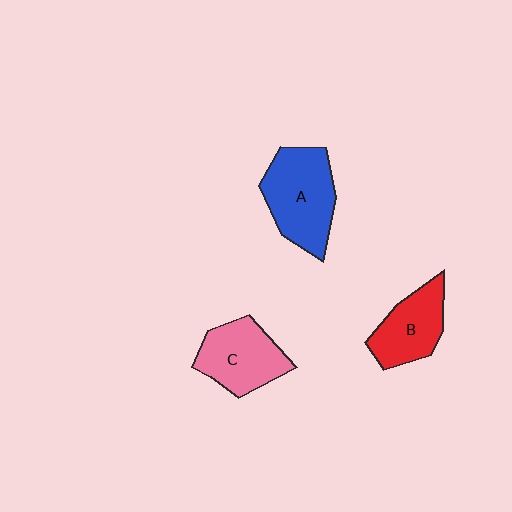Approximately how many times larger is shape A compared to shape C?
Approximately 1.2 times.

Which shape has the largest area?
Shape A (blue).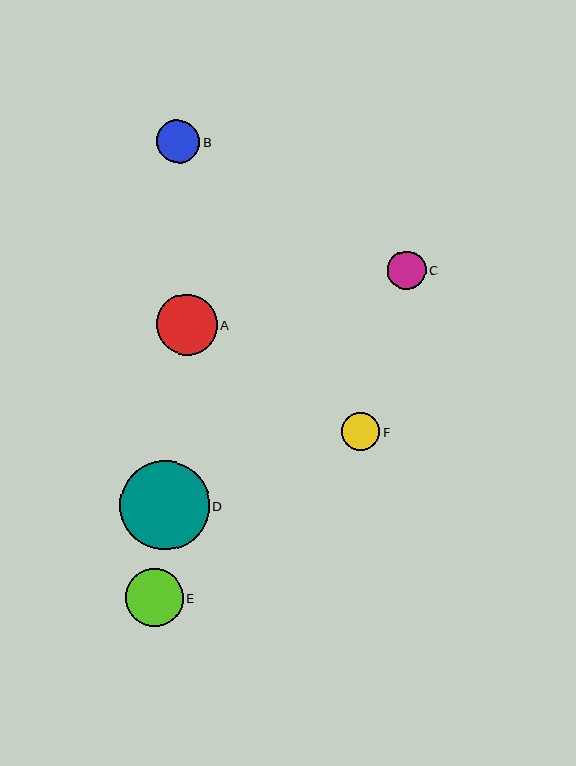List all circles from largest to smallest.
From largest to smallest: D, A, E, B, C, F.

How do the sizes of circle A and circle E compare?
Circle A and circle E are approximately the same size.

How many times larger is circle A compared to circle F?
Circle A is approximately 1.6 times the size of circle F.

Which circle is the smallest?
Circle F is the smallest with a size of approximately 38 pixels.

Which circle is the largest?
Circle D is the largest with a size of approximately 89 pixels.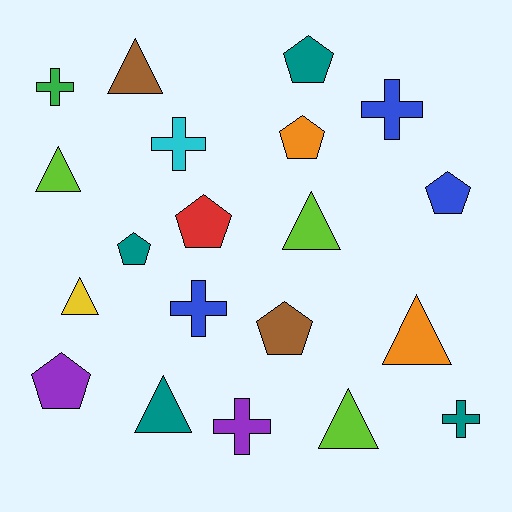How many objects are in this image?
There are 20 objects.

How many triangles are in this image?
There are 7 triangles.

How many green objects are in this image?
There is 1 green object.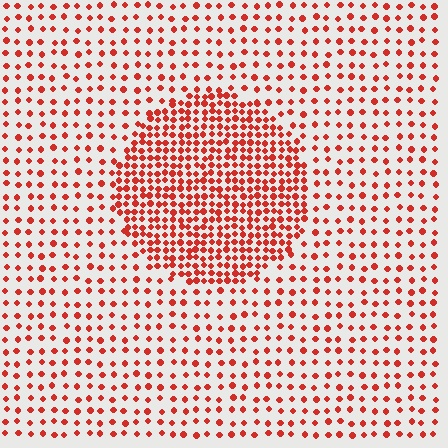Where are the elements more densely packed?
The elements are more densely packed inside the circle boundary.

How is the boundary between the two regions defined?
The boundary is defined by a change in element density (approximately 2.4x ratio). All elements are the same color, size, and shape.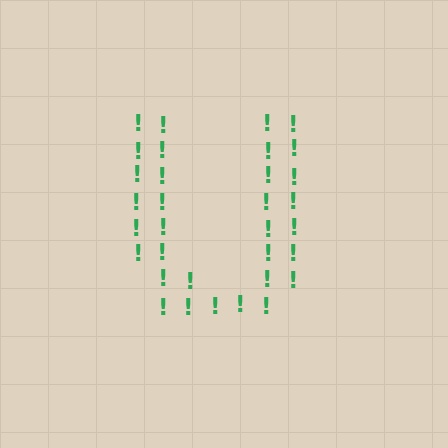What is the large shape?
The large shape is the letter U.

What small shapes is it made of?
It is made of small exclamation marks.